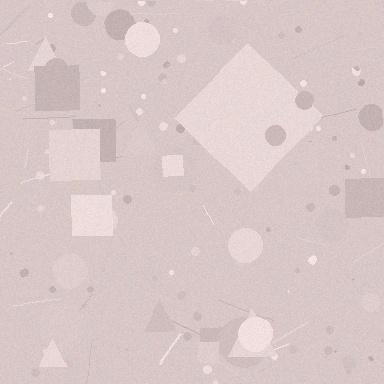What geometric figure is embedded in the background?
A diamond is embedded in the background.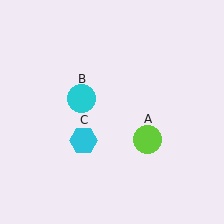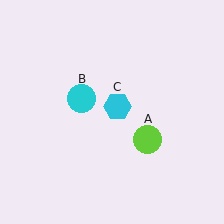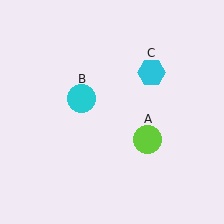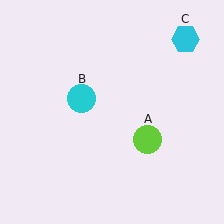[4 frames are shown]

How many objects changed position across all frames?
1 object changed position: cyan hexagon (object C).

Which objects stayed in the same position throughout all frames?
Lime circle (object A) and cyan circle (object B) remained stationary.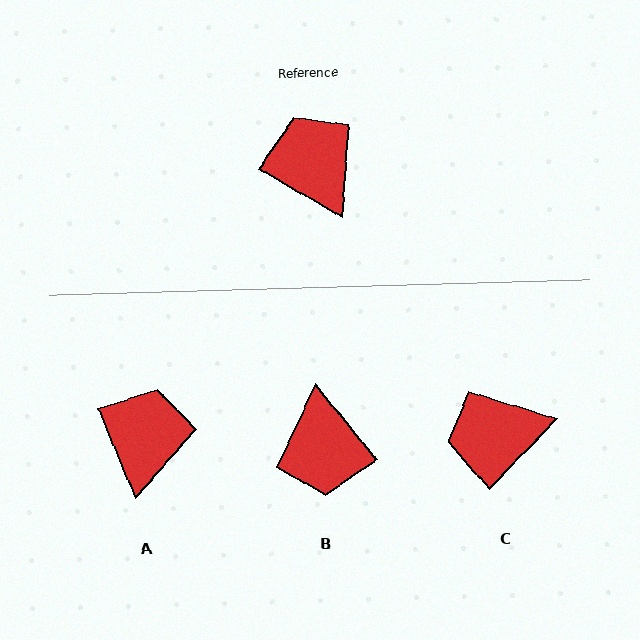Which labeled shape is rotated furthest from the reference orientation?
B, about 159 degrees away.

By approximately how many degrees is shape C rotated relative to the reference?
Approximately 76 degrees counter-clockwise.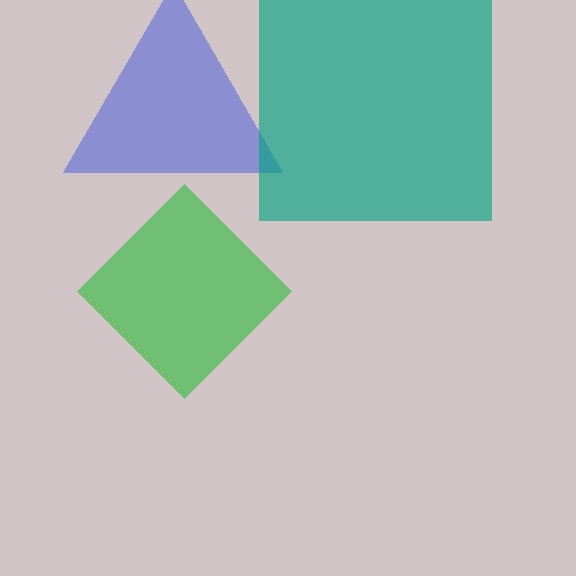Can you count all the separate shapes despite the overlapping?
Yes, there are 3 separate shapes.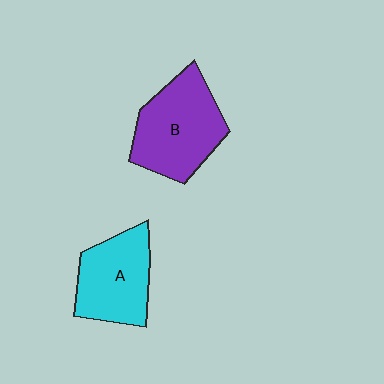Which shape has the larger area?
Shape B (purple).